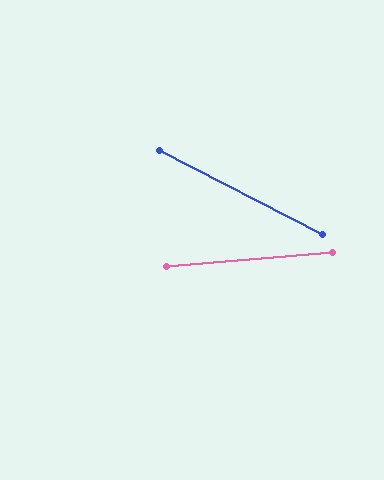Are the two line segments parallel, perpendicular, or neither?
Neither parallel nor perpendicular — they differ by about 32°.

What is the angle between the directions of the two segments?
Approximately 32 degrees.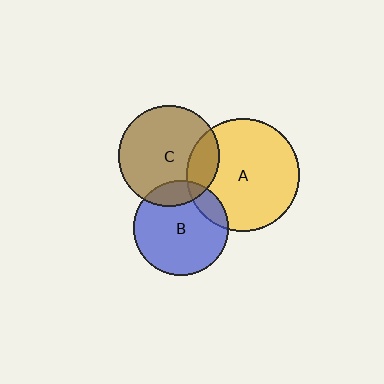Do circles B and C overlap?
Yes.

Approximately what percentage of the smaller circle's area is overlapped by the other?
Approximately 15%.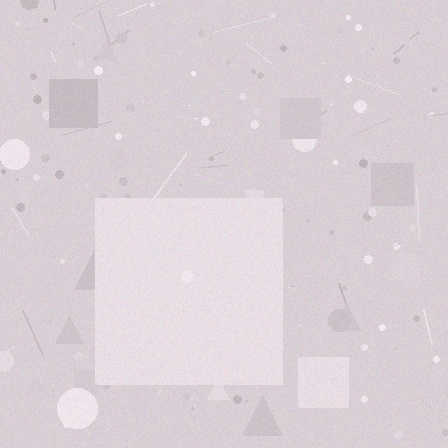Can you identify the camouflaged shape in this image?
The camouflaged shape is a square.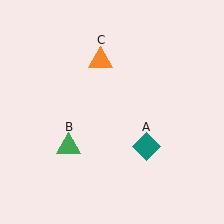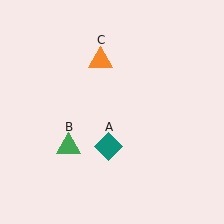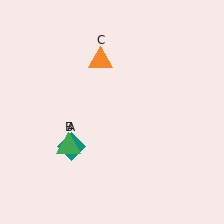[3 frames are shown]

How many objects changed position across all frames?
1 object changed position: teal diamond (object A).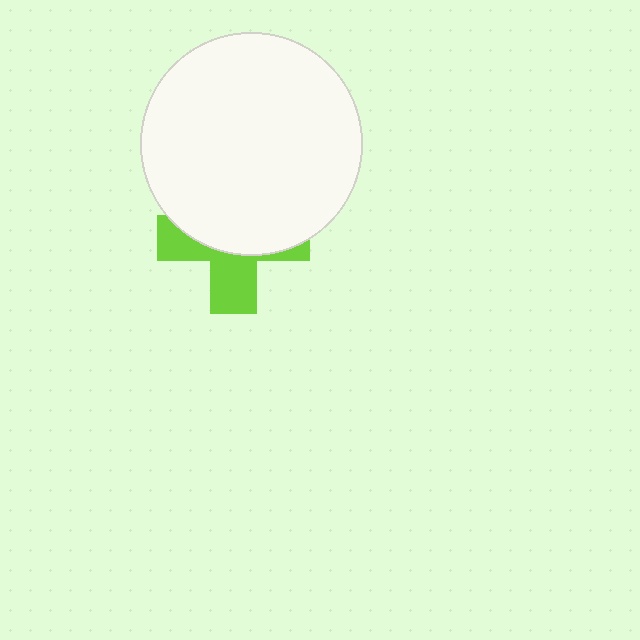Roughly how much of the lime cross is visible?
A small part of it is visible (roughly 42%).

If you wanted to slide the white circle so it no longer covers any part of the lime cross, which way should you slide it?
Slide it up — that is the most direct way to separate the two shapes.